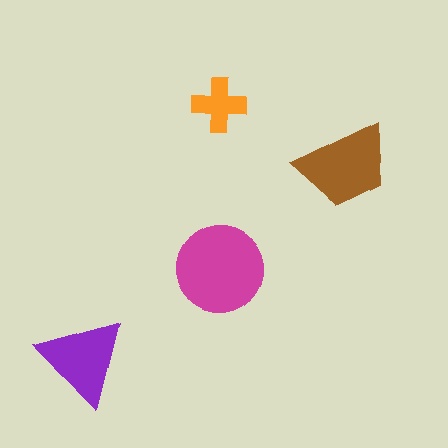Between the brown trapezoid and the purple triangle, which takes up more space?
The brown trapezoid.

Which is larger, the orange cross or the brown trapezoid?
The brown trapezoid.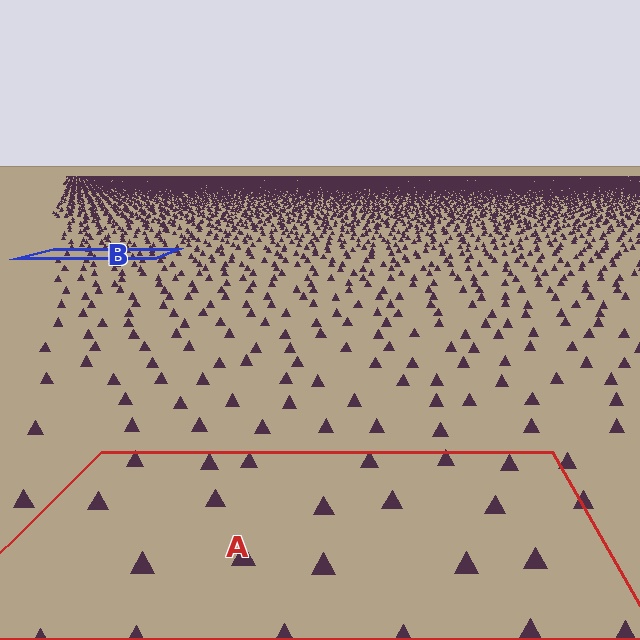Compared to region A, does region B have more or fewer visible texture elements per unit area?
Region B has more texture elements per unit area — they are packed more densely because it is farther away.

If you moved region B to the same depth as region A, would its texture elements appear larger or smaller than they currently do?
They would appear larger. At a closer depth, the same texture elements are projected at a bigger on-screen size.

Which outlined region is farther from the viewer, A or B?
Region B is farther from the viewer — the texture elements inside it appear smaller and more densely packed.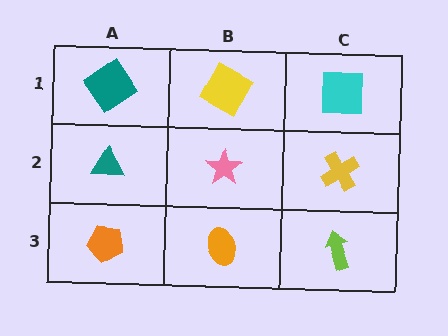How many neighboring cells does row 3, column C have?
2.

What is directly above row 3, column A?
A teal triangle.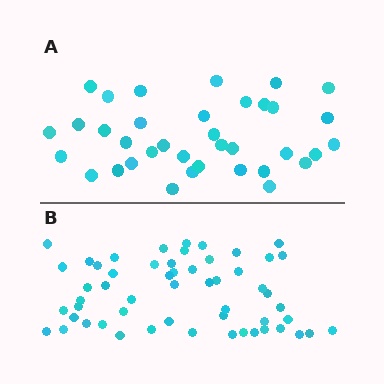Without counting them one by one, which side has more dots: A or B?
Region B (the bottom region) has more dots.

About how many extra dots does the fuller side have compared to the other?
Region B has approximately 20 more dots than region A.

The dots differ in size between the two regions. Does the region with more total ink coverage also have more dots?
No. Region A has more total ink coverage because its dots are larger, but region B actually contains more individual dots. Total area can be misleading — the number of items is what matters here.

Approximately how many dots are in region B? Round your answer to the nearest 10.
About 60 dots. (The exact count is 55, which rounds to 60.)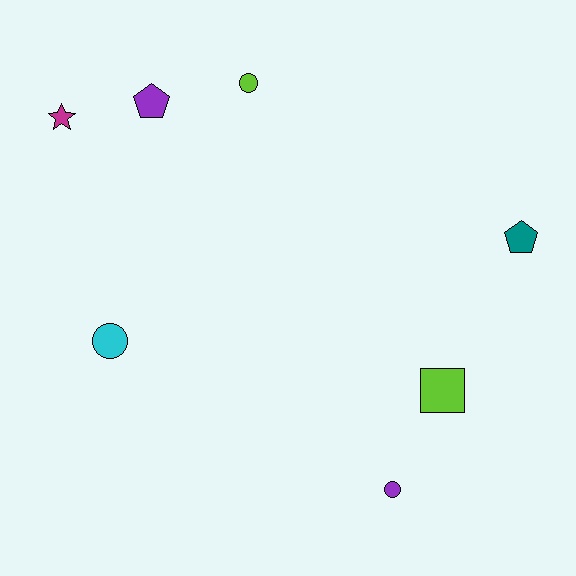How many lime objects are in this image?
There are 2 lime objects.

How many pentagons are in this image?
There are 2 pentagons.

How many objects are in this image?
There are 7 objects.